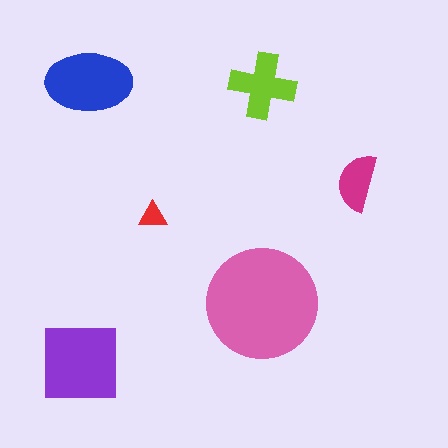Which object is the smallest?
The red triangle.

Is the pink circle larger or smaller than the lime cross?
Larger.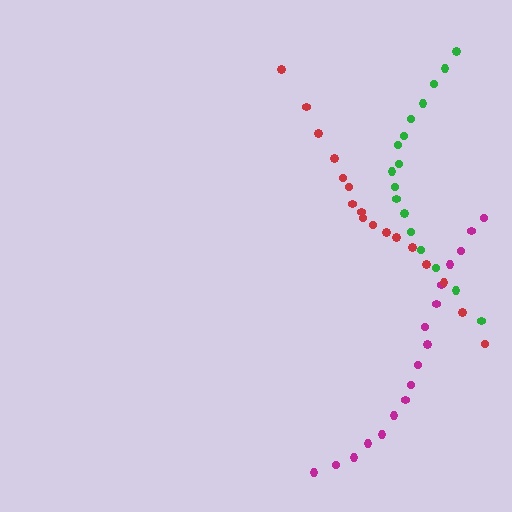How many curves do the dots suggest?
There are 3 distinct paths.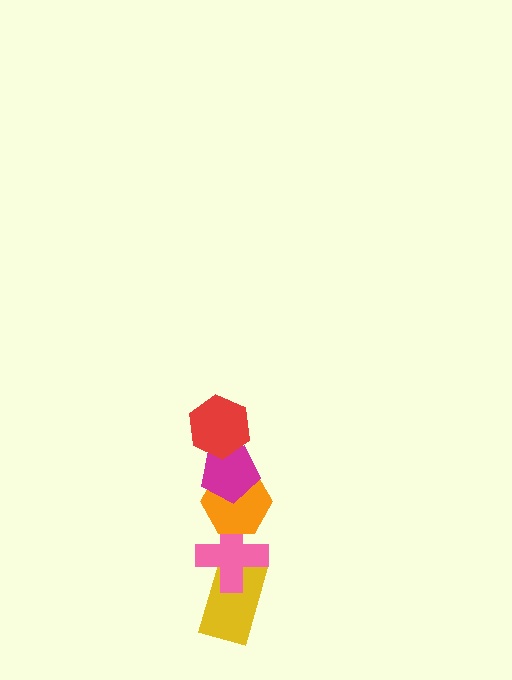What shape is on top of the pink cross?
The orange hexagon is on top of the pink cross.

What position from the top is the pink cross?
The pink cross is 4th from the top.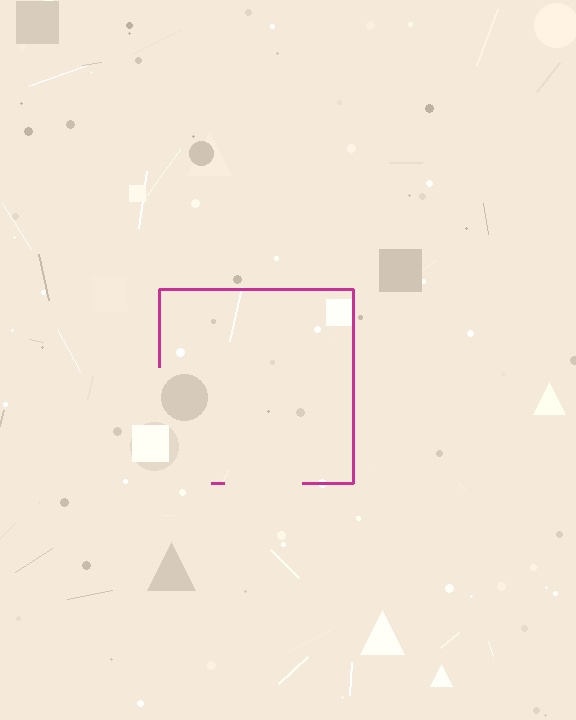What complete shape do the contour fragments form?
The contour fragments form a square.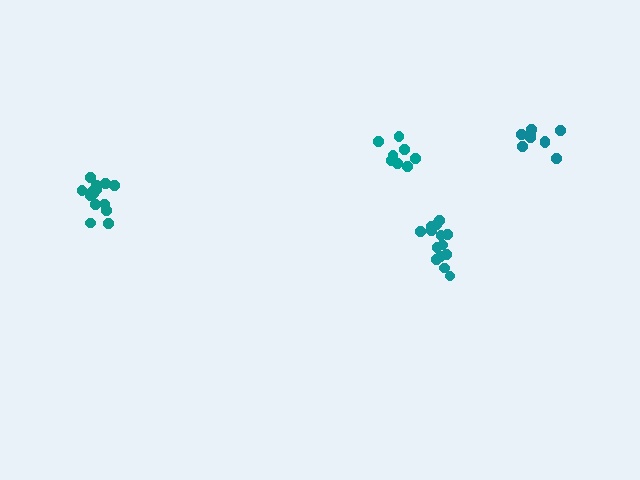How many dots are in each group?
Group 1: 14 dots, Group 2: 9 dots, Group 3: 14 dots, Group 4: 8 dots (45 total).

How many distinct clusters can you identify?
There are 4 distinct clusters.